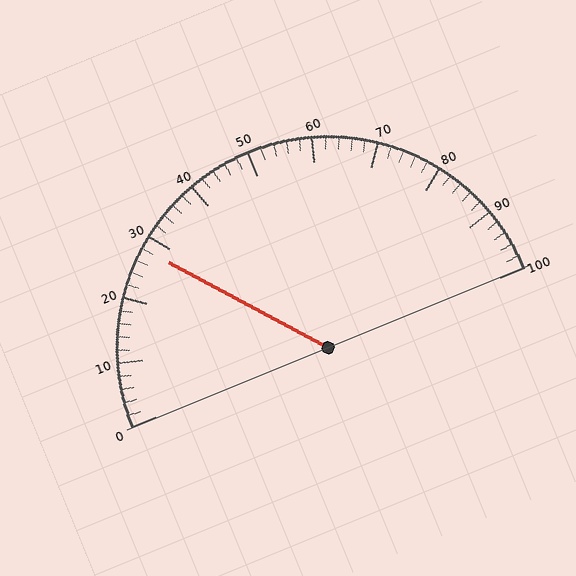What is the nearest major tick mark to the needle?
The nearest major tick mark is 30.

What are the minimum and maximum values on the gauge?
The gauge ranges from 0 to 100.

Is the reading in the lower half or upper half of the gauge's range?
The reading is in the lower half of the range (0 to 100).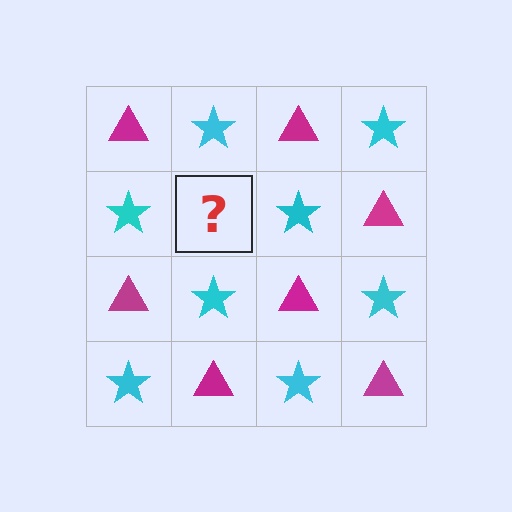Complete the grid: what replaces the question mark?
The question mark should be replaced with a magenta triangle.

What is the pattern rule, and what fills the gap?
The rule is that it alternates magenta triangle and cyan star in a checkerboard pattern. The gap should be filled with a magenta triangle.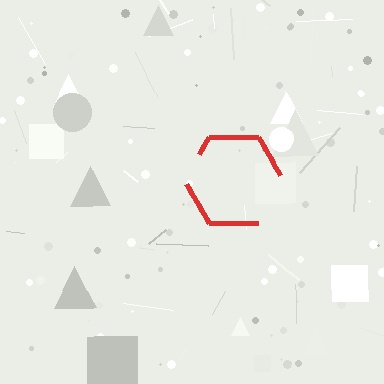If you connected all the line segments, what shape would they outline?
They would outline a hexagon.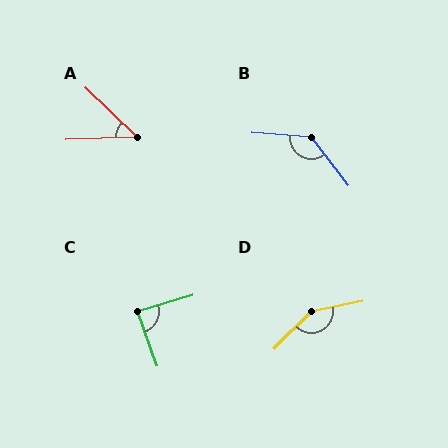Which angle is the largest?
D, at approximately 147 degrees.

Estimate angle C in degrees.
Approximately 86 degrees.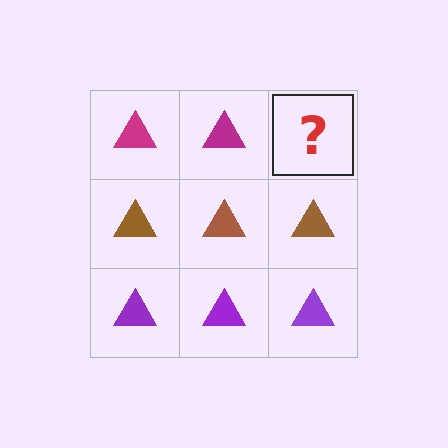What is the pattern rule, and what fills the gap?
The rule is that each row has a consistent color. The gap should be filled with a magenta triangle.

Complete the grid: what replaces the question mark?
The question mark should be replaced with a magenta triangle.